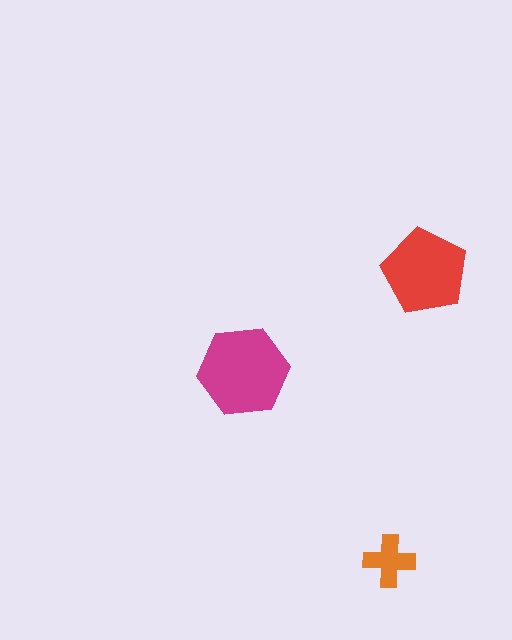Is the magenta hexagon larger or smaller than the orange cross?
Larger.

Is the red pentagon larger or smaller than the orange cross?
Larger.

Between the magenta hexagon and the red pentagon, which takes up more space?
The magenta hexagon.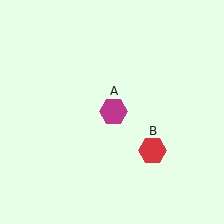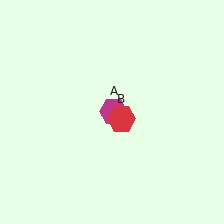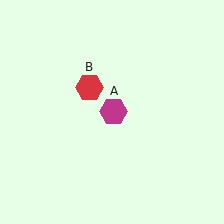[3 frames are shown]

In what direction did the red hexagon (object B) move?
The red hexagon (object B) moved up and to the left.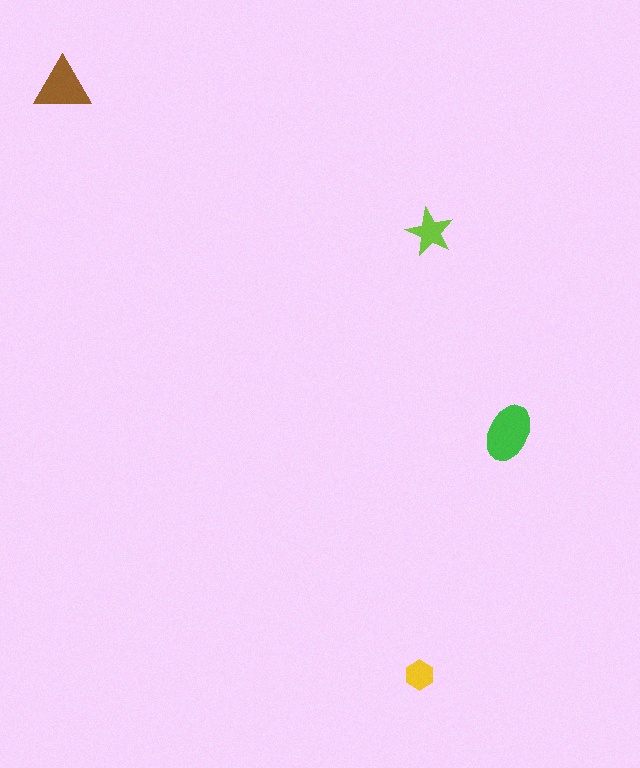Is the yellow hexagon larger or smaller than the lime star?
Smaller.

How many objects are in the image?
There are 4 objects in the image.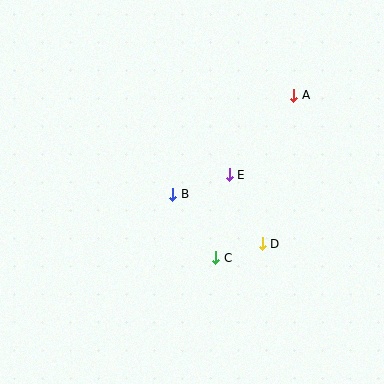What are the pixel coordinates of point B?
Point B is at (173, 194).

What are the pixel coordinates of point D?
Point D is at (262, 244).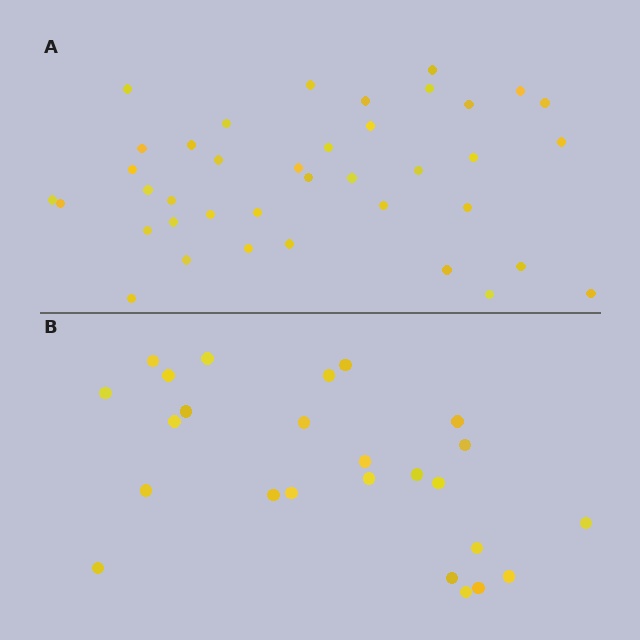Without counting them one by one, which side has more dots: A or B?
Region A (the top region) has more dots.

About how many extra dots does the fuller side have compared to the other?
Region A has approximately 15 more dots than region B.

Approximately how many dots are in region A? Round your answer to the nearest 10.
About 40 dots. (The exact count is 39, which rounds to 40.)